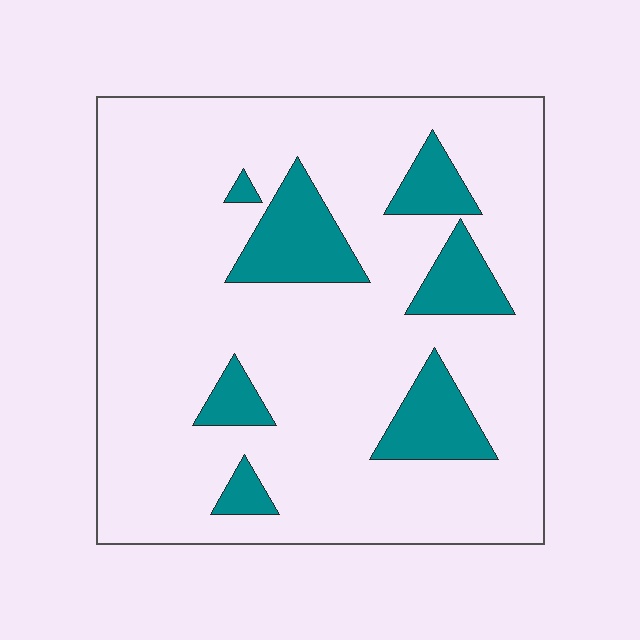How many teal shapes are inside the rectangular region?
7.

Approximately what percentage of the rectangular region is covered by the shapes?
Approximately 15%.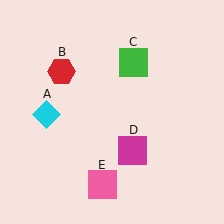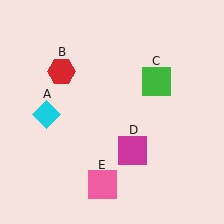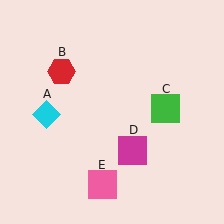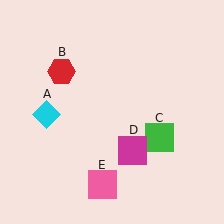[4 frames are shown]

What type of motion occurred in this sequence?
The green square (object C) rotated clockwise around the center of the scene.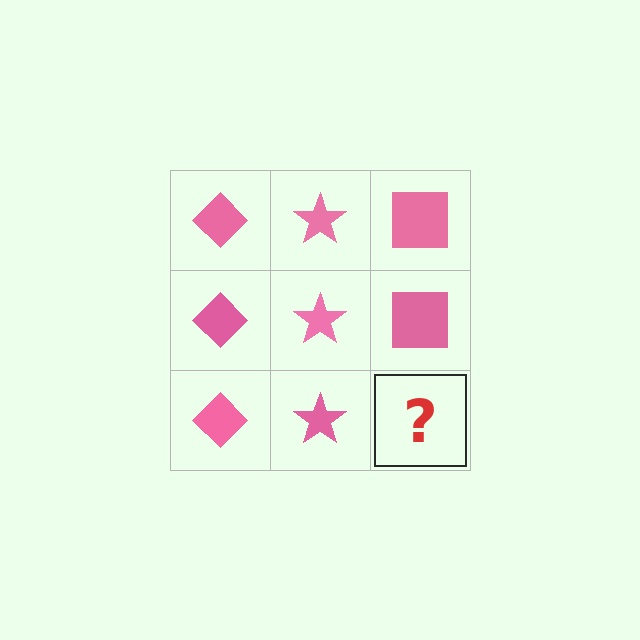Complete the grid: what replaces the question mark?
The question mark should be replaced with a pink square.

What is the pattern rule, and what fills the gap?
The rule is that each column has a consistent shape. The gap should be filled with a pink square.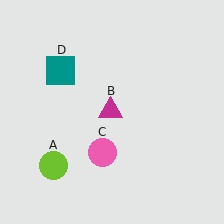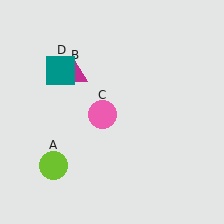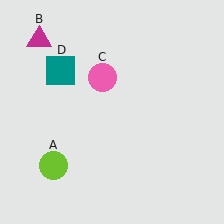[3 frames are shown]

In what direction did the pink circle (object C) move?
The pink circle (object C) moved up.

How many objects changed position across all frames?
2 objects changed position: magenta triangle (object B), pink circle (object C).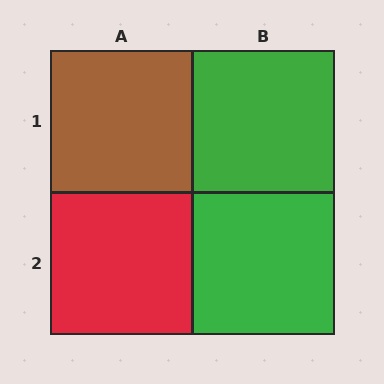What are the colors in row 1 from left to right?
Brown, green.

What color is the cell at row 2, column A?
Red.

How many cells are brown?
1 cell is brown.